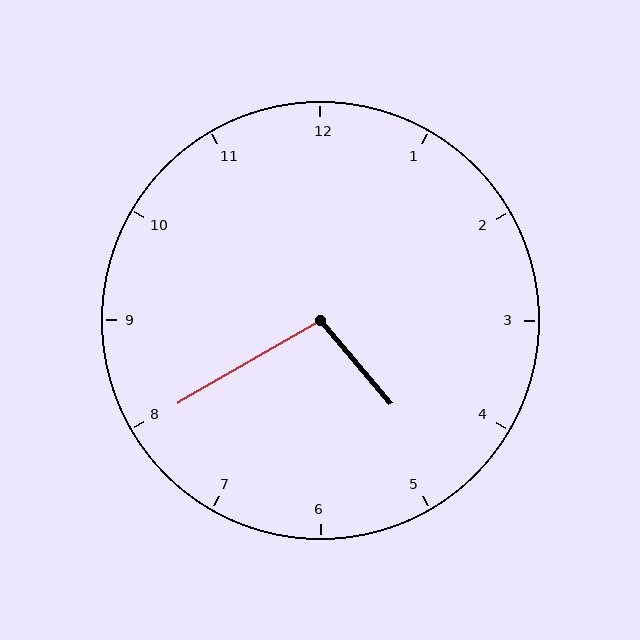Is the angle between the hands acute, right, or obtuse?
It is obtuse.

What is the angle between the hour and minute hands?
Approximately 100 degrees.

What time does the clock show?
4:40.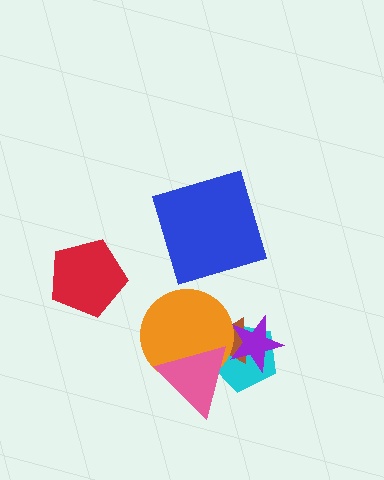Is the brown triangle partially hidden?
Yes, it is partially covered by another shape.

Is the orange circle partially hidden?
Yes, it is partially covered by another shape.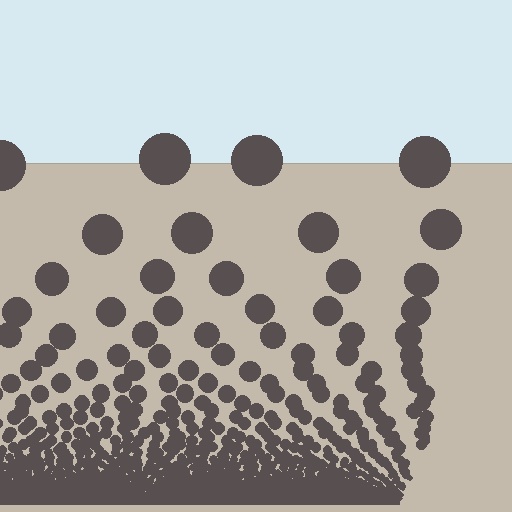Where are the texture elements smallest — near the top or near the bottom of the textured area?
Near the bottom.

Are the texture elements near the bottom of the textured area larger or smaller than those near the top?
Smaller. The gradient is inverted — elements near the bottom are smaller and denser.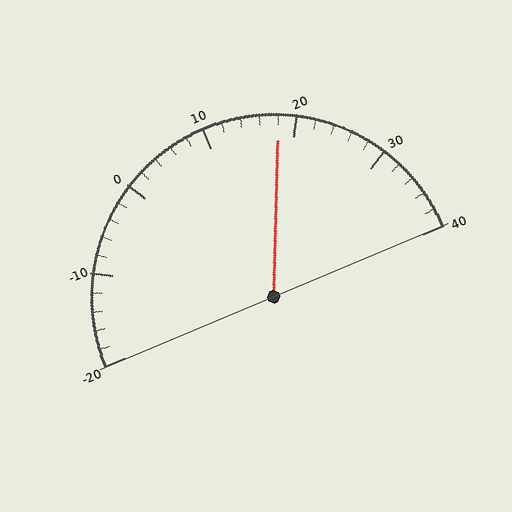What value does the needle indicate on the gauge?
The needle indicates approximately 18.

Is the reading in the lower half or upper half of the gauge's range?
The reading is in the upper half of the range (-20 to 40).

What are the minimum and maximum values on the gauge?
The gauge ranges from -20 to 40.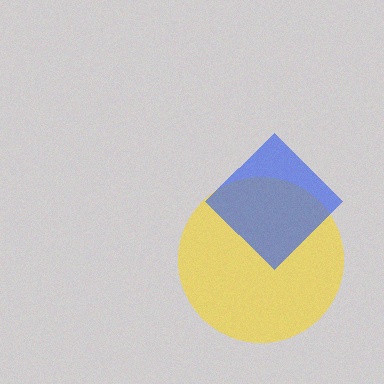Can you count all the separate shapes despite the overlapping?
Yes, there are 2 separate shapes.